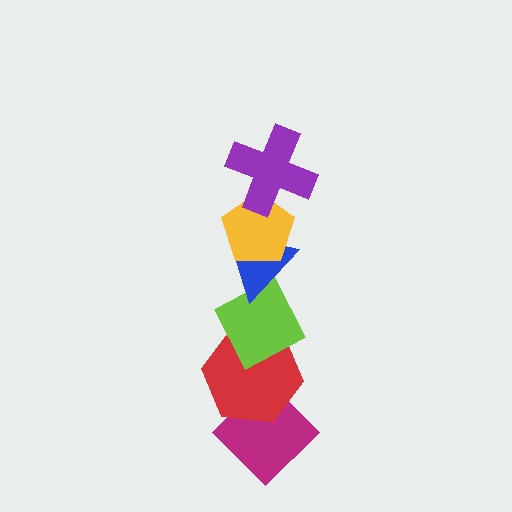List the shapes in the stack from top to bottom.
From top to bottom: the purple cross, the yellow pentagon, the blue triangle, the lime diamond, the red hexagon, the magenta diamond.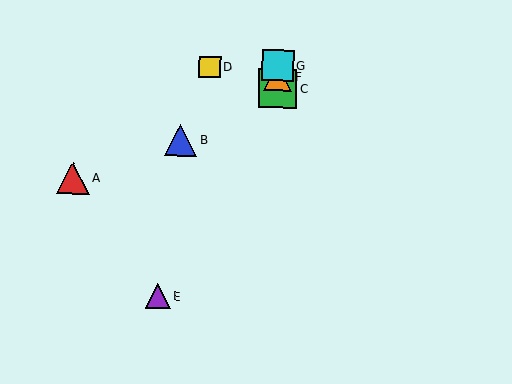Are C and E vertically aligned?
No, C is at x≈277 and E is at x≈158.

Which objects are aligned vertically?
Objects C, F, G are aligned vertically.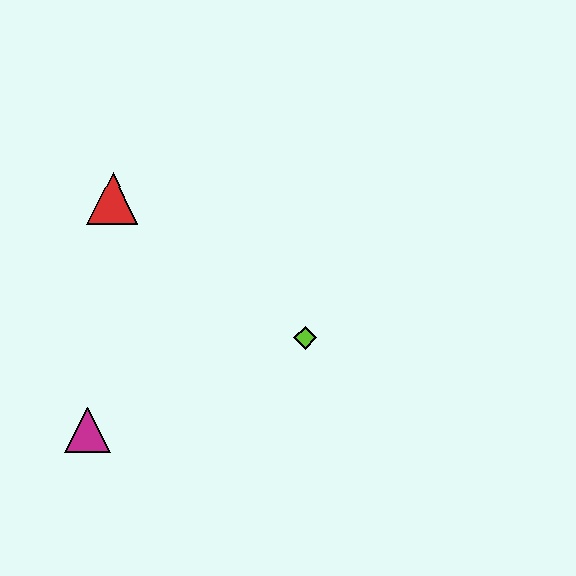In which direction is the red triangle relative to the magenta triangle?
The red triangle is above the magenta triangle.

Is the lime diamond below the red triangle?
Yes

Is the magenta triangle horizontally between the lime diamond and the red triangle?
No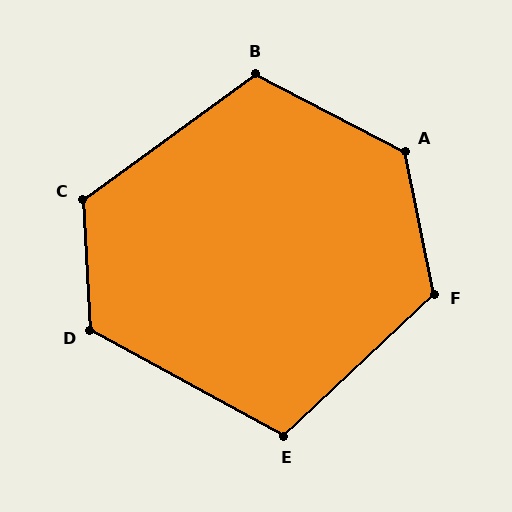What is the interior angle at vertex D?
Approximately 122 degrees (obtuse).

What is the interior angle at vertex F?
Approximately 122 degrees (obtuse).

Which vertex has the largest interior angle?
A, at approximately 129 degrees.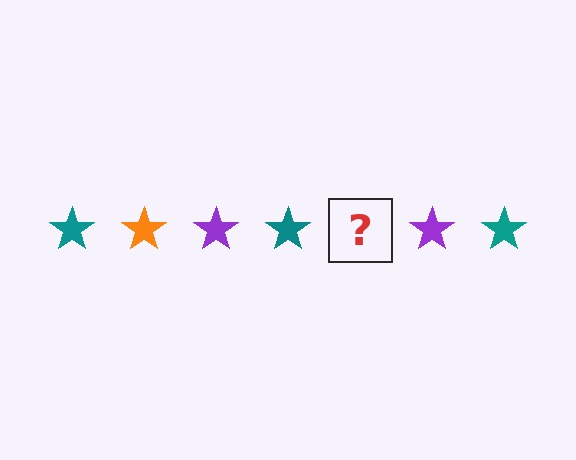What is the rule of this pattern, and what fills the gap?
The rule is that the pattern cycles through teal, orange, purple stars. The gap should be filled with an orange star.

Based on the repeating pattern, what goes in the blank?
The blank should be an orange star.